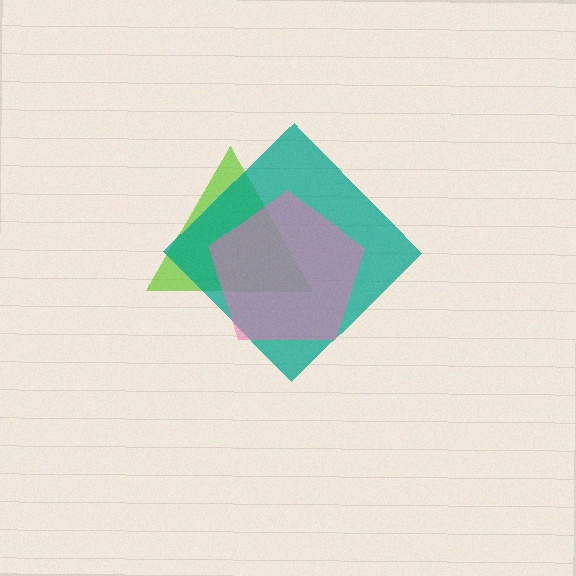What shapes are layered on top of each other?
The layered shapes are: a lime triangle, a teal diamond, a pink pentagon.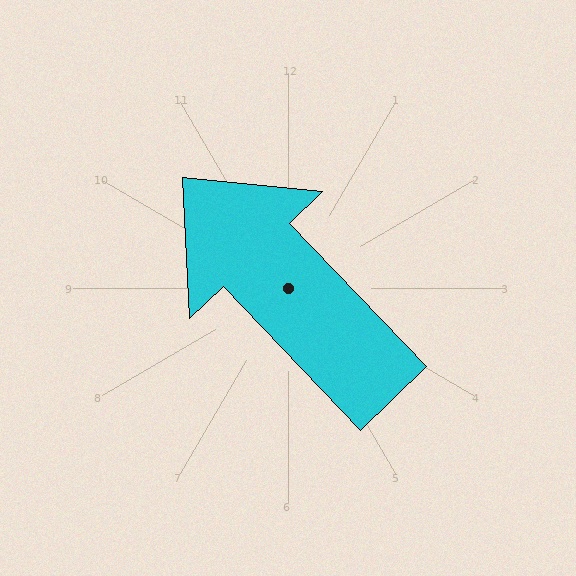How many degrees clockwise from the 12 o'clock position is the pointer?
Approximately 316 degrees.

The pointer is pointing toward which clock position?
Roughly 11 o'clock.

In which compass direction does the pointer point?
Northwest.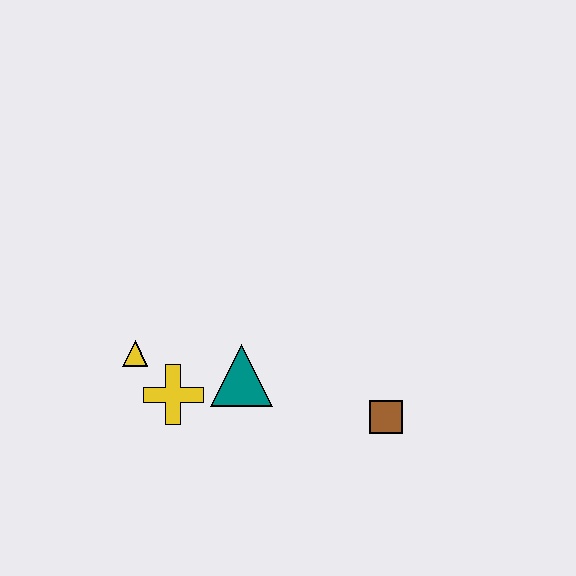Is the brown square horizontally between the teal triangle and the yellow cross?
No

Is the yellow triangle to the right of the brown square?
No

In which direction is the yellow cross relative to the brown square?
The yellow cross is to the left of the brown square.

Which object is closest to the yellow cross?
The yellow triangle is closest to the yellow cross.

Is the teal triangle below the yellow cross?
No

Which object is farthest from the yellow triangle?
The brown square is farthest from the yellow triangle.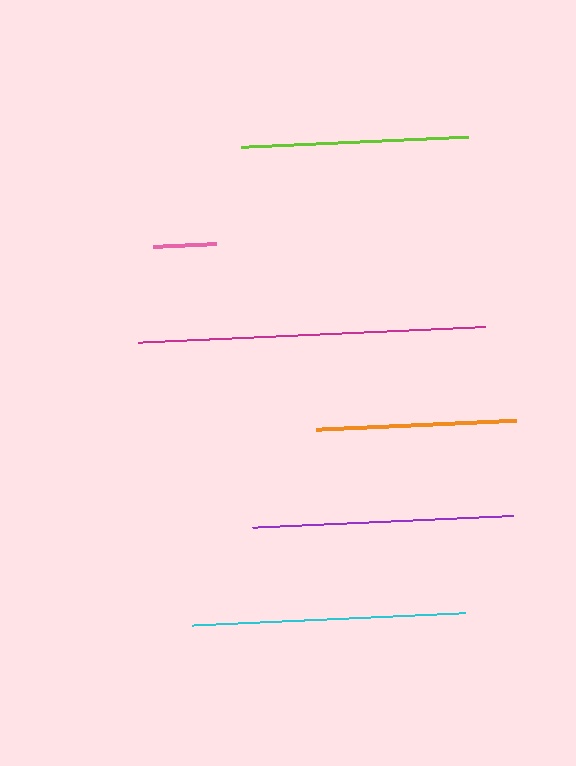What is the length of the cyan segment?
The cyan segment is approximately 273 pixels long.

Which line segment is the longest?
The magenta line is the longest at approximately 346 pixels.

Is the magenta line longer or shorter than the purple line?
The magenta line is longer than the purple line.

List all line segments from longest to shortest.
From longest to shortest: magenta, cyan, purple, lime, orange, pink.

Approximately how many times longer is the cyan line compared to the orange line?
The cyan line is approximately 1.4 times the length of the orange line.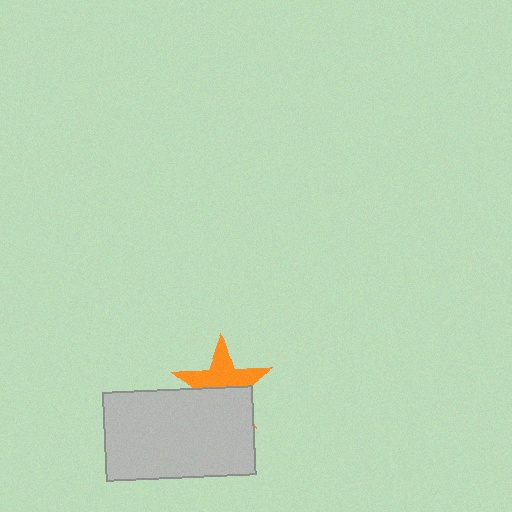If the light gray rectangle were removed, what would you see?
You would see the complete orange star.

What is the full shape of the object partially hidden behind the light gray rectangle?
The partially hidden object is an orange star.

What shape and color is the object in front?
The object in front is a light gray rectangle.